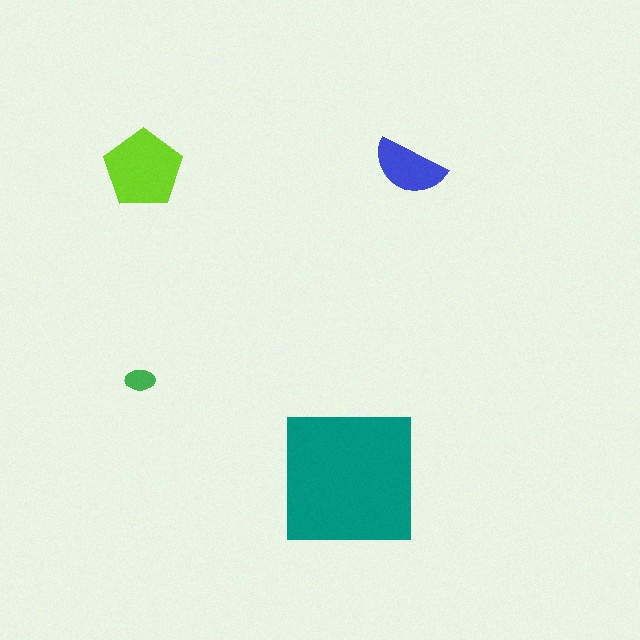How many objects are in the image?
There are 4 objects in the image.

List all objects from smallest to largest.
The green ellipse, the blue semicircle, the lime pentagon, the teal square.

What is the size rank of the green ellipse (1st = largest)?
4th.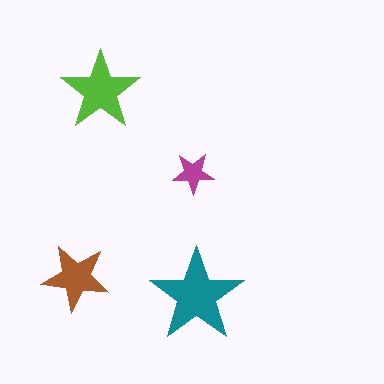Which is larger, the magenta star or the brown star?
The brown one.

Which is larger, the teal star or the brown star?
The teal one.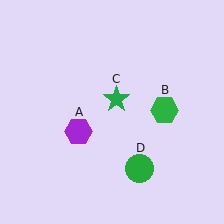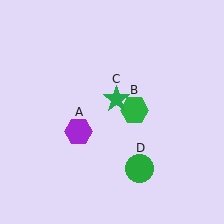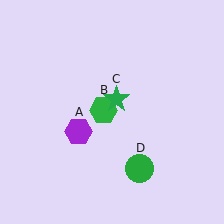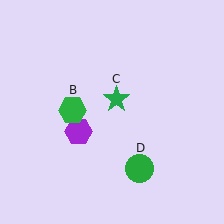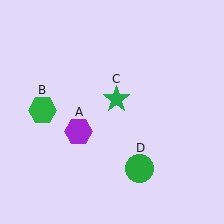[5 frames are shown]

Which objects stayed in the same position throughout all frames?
Purple hexagon (object A) and green star (object C) and green circle (object D) remained stationary.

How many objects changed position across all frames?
1 object changed position: green hexagon (object B).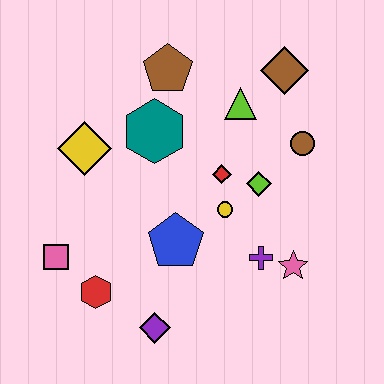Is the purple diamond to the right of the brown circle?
No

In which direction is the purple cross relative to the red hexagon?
The purple cross is to the right of the red hexagon.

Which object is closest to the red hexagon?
The pink square is closest to the red hexagon.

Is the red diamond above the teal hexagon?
No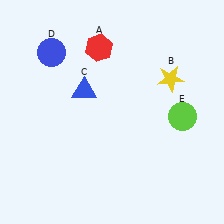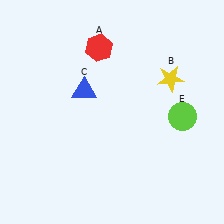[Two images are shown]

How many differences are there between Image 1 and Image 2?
There is 1 difference between the two images.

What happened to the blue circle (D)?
The blue circle (D) was removed in Image 2. It was in the top-left area of Image 1.